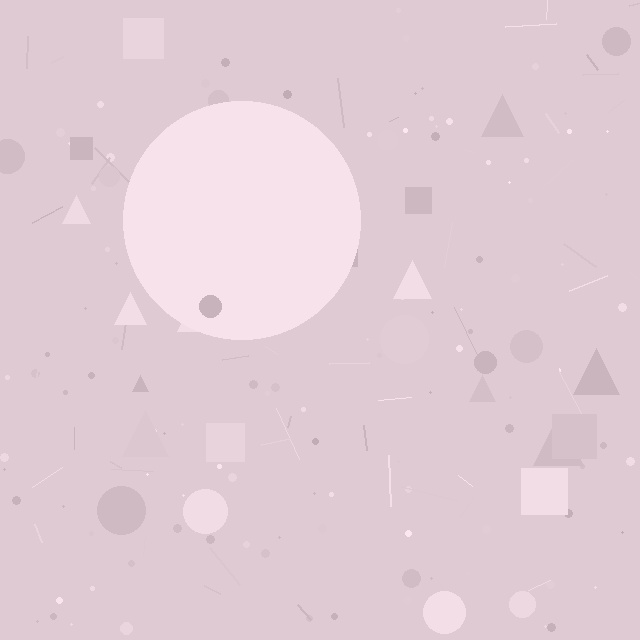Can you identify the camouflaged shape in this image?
The camouflaged shape is a circle.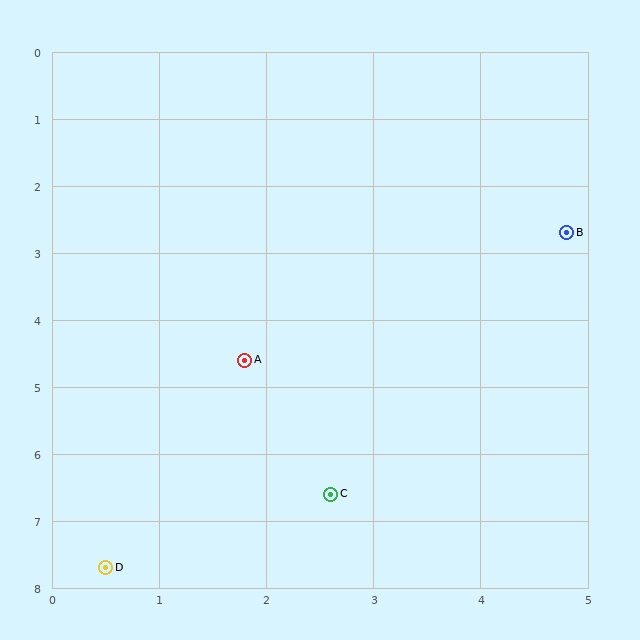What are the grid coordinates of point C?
Point C is at approximately (2.6, 6.6).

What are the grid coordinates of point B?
Point B is at approximately (4.8, 2.7).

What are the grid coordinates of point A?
Point A is at approximately (1.8, 4.6).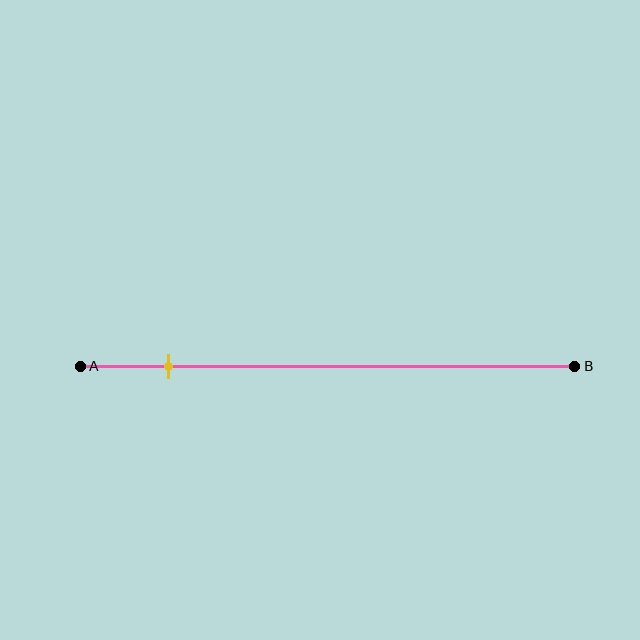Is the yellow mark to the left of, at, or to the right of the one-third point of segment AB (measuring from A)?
The yellow mark is to the left of the one-third point of segment AB.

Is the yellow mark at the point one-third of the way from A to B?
No, the mark is at about 20% from A, not at the 33% one-third point.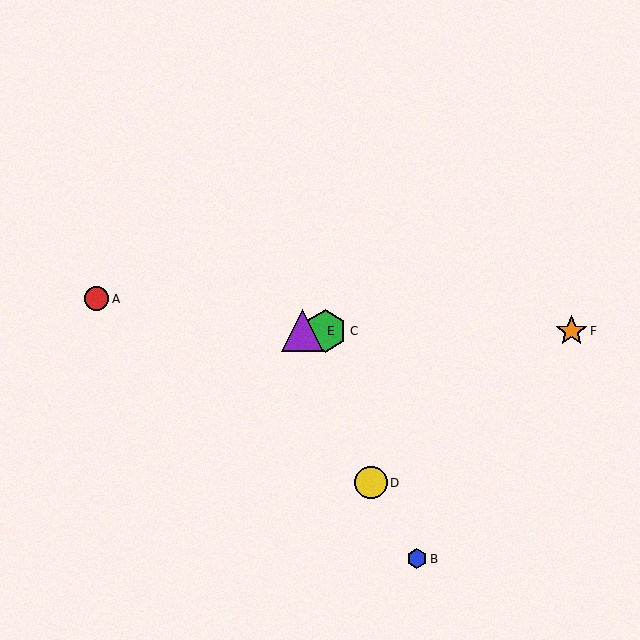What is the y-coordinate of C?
Object C is at y≈331.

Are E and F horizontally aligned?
Yes, both are at y≈331.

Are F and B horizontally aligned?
No, F is at y≈331 and B is at y≈559.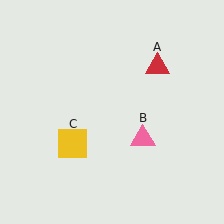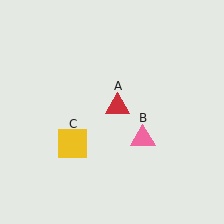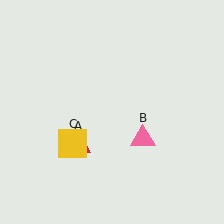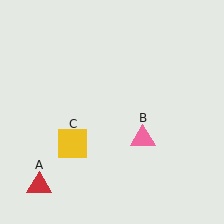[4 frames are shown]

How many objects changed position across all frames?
1 object changed position: red triangle (object A).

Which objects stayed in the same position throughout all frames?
Pink triangle (object B) and yellow square (object C) remained stationary.